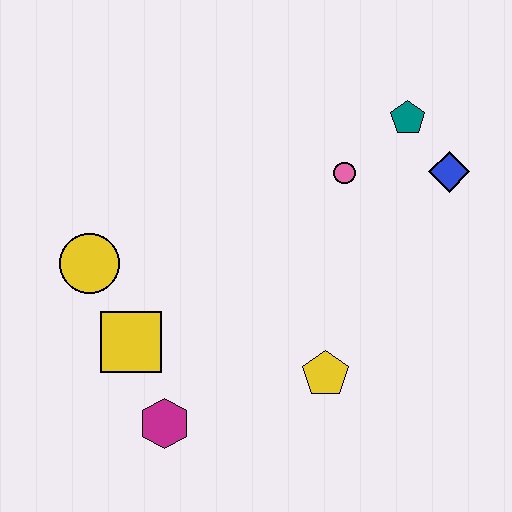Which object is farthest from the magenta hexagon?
The teal pentagon is farthest from the magenta hexagon.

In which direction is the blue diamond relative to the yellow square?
The blue diamond is to the right of the yellow square.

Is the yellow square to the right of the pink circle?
No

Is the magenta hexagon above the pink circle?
No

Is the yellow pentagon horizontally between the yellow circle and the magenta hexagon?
No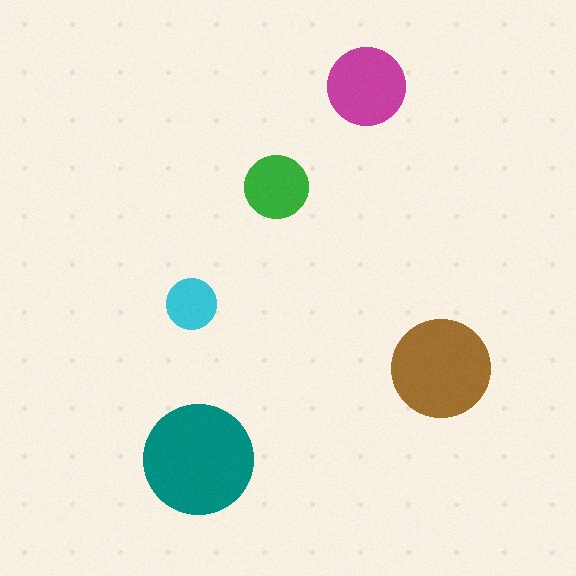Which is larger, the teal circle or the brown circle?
The teal one.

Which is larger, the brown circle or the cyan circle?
The brown one.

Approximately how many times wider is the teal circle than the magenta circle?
About 1.5 times wider.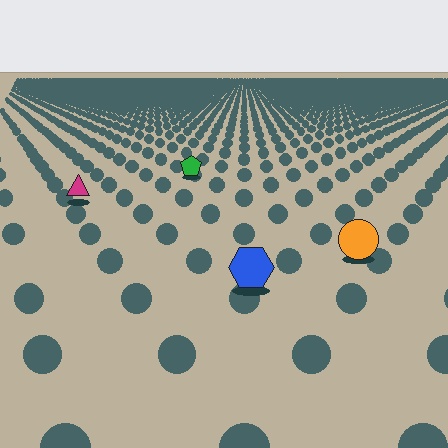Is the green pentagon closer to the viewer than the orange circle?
No. The orange circle is closer — you can tell from the texture gradient: the ground texture is coarser near it.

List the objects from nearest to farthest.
From nearest to farthest: the blue hexagon, the orange circle, the magenta triangle, the green pentagon.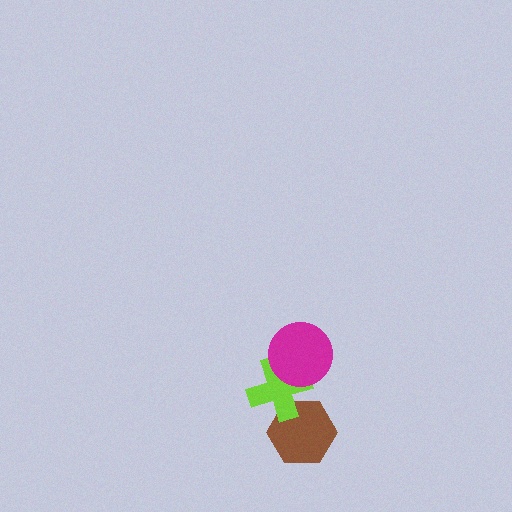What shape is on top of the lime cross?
The magenta circle is on top of the lime cross.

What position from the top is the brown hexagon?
The brown hexagon is 3rd from the top.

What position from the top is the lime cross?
The lime cross is 2nd from the top.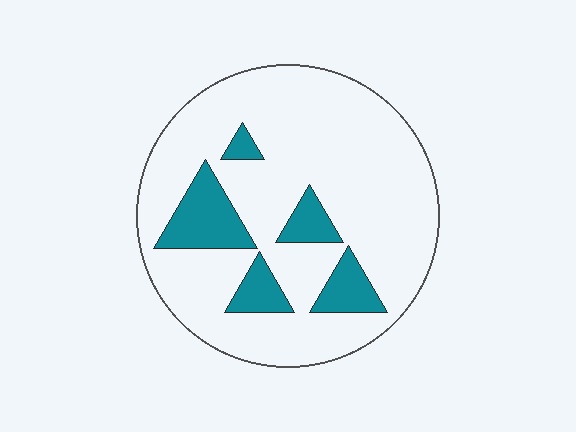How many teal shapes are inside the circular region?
5.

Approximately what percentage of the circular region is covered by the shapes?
Approximately 15%.